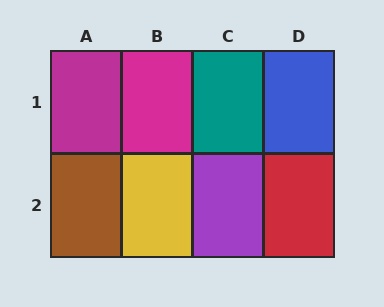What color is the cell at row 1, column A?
Magenta.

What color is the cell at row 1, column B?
Magenta.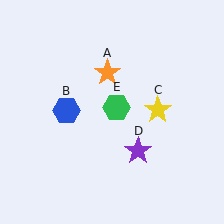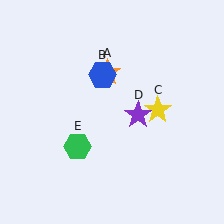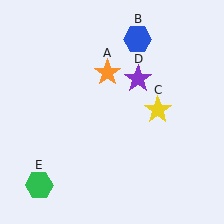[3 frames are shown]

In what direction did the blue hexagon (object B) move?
The blue hexagon (object B) moved up and to the right.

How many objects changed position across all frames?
3 objects changed position: blue hexagon (object B), purple star (object D), green hexagon (object E).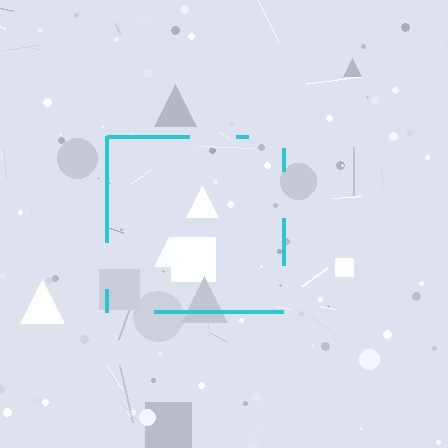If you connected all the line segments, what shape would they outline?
They would outline a square.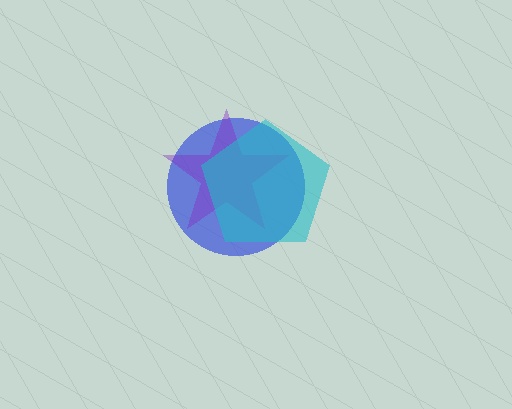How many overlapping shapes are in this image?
There are 3 overlapping shapes in the image.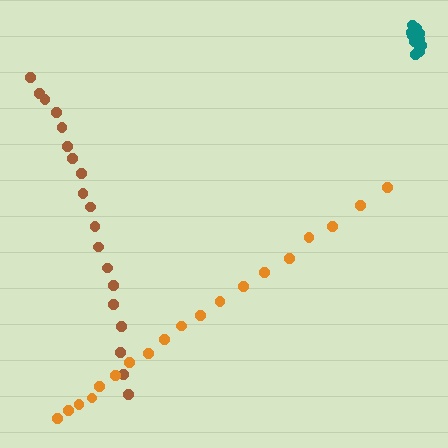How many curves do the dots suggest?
There are 3 distinct paths.